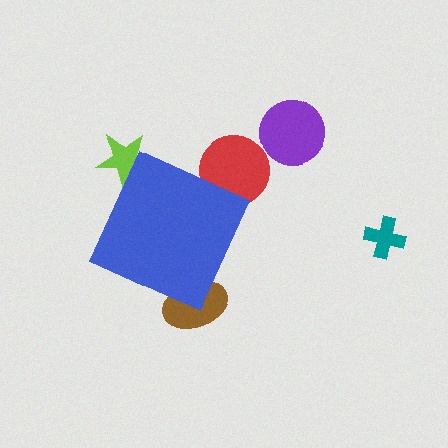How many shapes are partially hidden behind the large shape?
3 shapes are partially hidden.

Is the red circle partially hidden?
Yes, the red circle is partially hidden behind the blue diamond.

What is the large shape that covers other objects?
A blue diamond.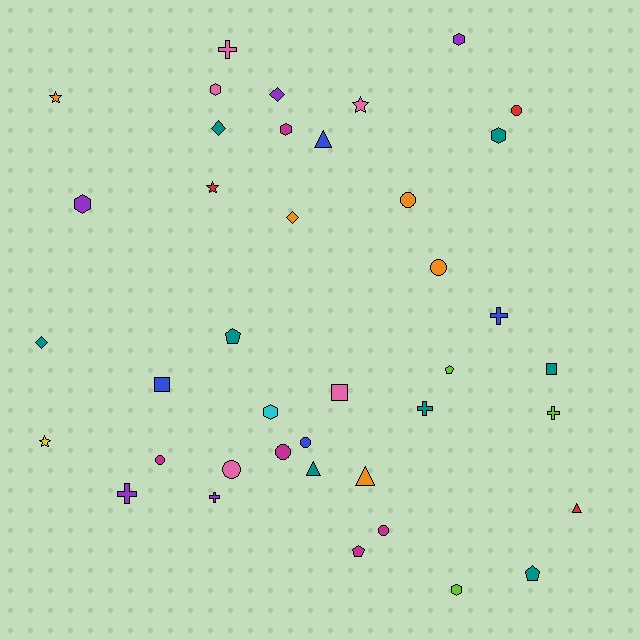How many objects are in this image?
There are 40 objects.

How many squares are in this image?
There are 3 squares.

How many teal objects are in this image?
There are 8 teal objects.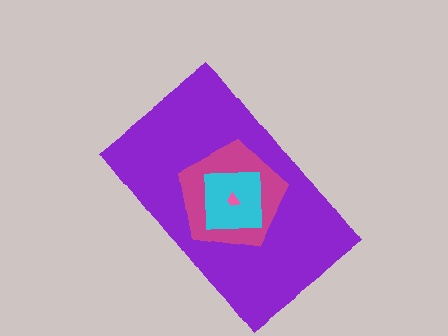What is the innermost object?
The pink trapezoid.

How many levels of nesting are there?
4.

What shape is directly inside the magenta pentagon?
The cyan square.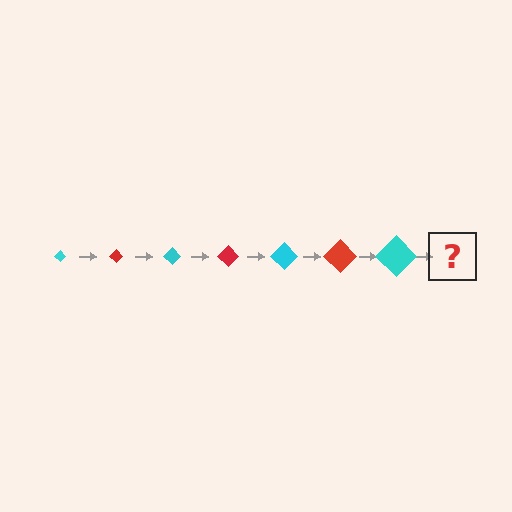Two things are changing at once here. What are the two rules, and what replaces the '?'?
The two rules are that the diamond grows larger each step and the color cycles through cyan and red. The '?' should be a red diamond, larger than the previous one.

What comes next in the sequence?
The next element should be a red diamond, larger than the previous one.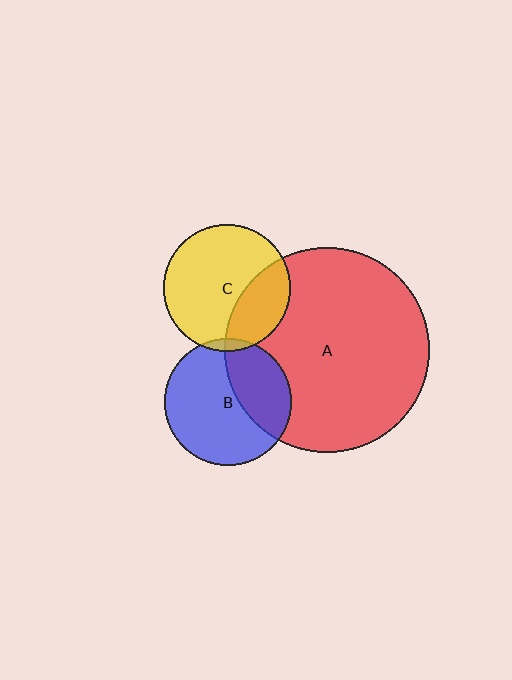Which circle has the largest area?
Circle A (red).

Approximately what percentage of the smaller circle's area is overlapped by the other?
Approximately 30%.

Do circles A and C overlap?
Yes.